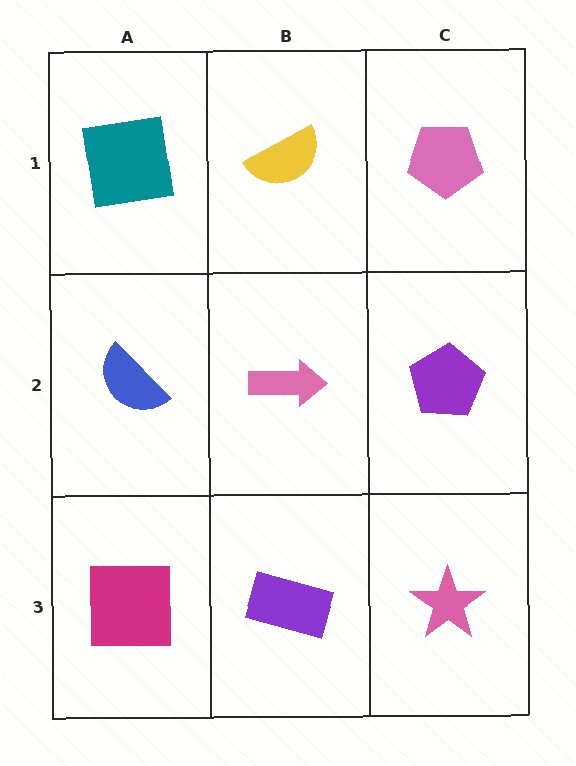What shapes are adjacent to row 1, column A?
A blue semicircle (row 2, column A), a yellow semicircle (row 1, column B).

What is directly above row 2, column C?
A pink pentagon.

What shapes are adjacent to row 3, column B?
A pink arrow (row 2, column B), a magenta square (row 3, column A), a pink star (row 3, column C).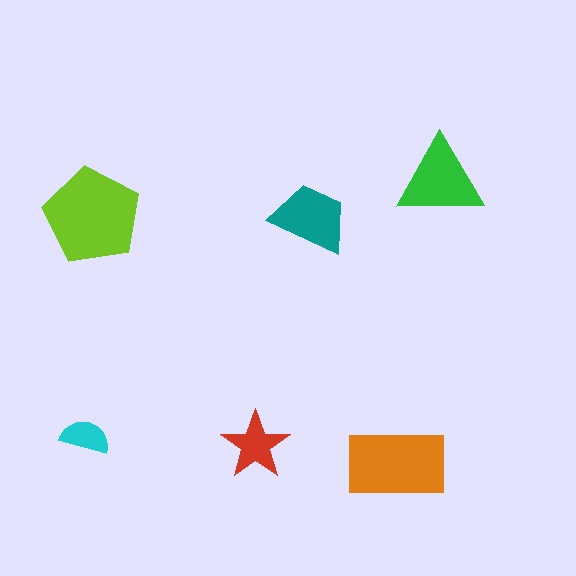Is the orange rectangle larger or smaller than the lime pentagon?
Smaller.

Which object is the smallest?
The cyan semicircle.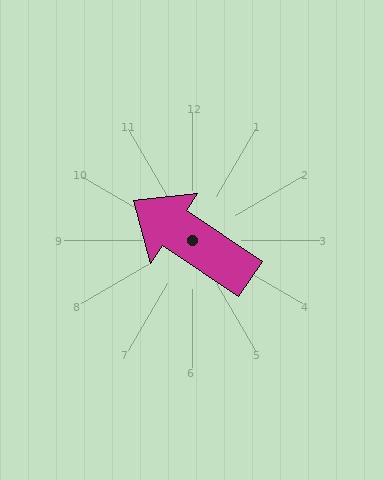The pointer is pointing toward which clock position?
Roughly 10 o'clock.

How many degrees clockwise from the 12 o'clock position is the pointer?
Approximately 304 degrees.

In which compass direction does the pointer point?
Northwest.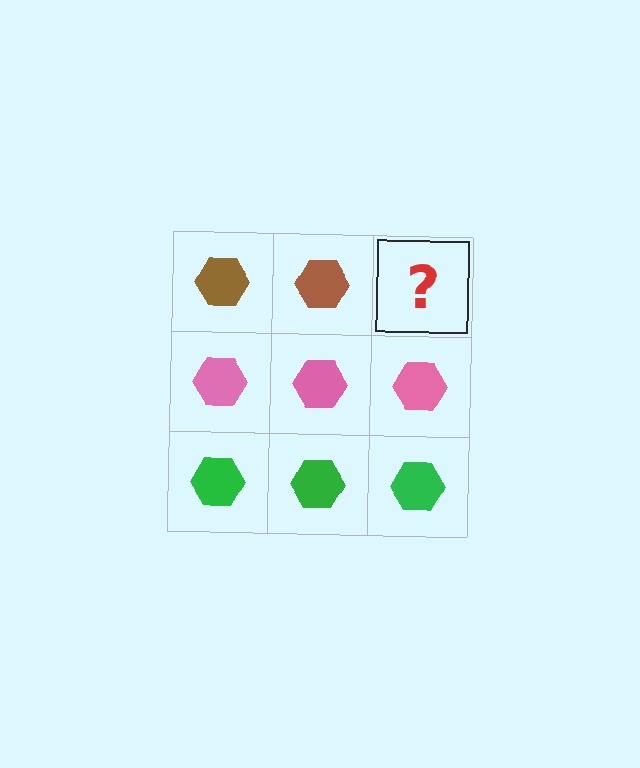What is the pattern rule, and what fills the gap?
The rule is that each row has a consistent color. The gap should be filled with a brown hexagon.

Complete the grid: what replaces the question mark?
The question mark should be replaced with a brown hexagon.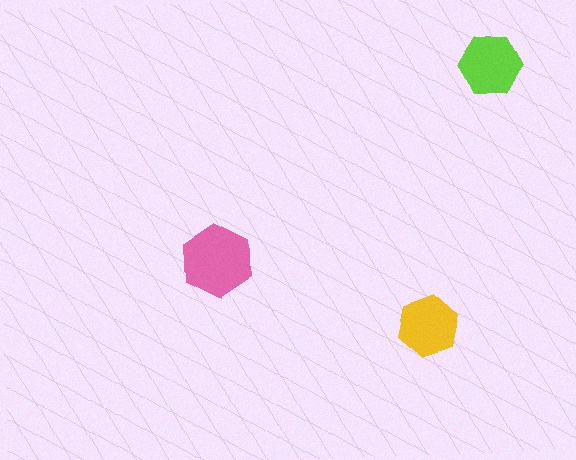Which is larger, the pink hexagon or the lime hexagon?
The pink one.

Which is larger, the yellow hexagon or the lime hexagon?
The lime one.